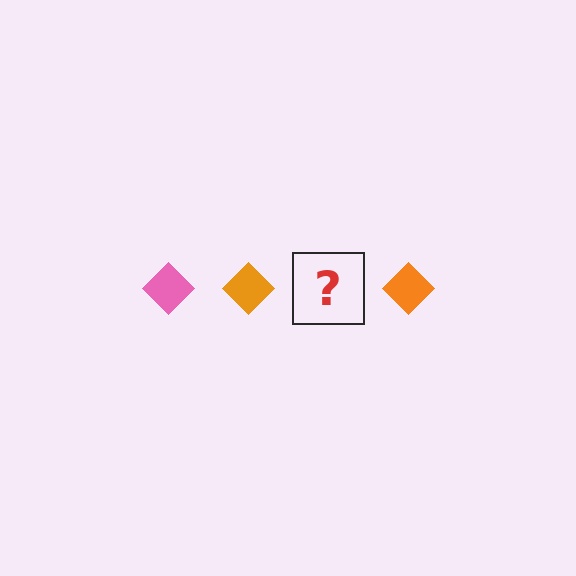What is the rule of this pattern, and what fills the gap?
The rule is that the pattern cycles through pink, orange diamonds. The gap should be filled with a pink diamond.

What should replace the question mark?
The question mark should be replaced with a pink diamond.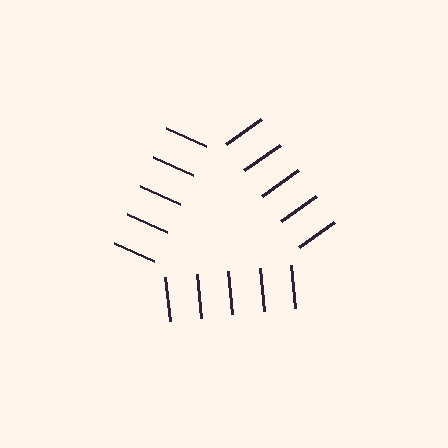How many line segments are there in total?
15 — 5 along each of the 3 edges.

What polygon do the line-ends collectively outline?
An illusory triangle — the line segments terminate on its edges but no continuous stroke is drawn.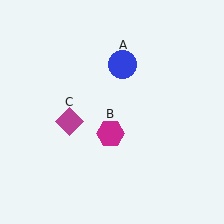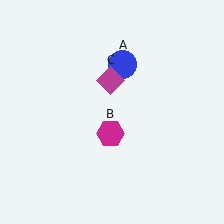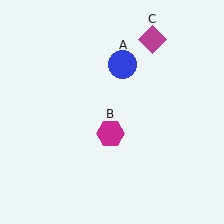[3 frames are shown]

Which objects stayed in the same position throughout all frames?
Blue circle (object A) and magenta hexagon (object B) remained stationary.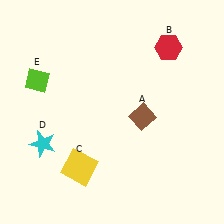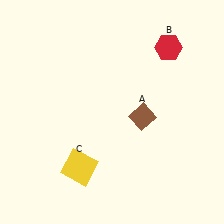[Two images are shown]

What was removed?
The cyan star (D), the lime diamond (E) were removed in Image 2.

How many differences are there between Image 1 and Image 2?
There are 2 differences between the two images.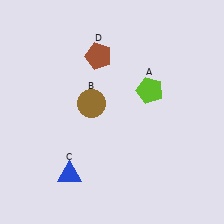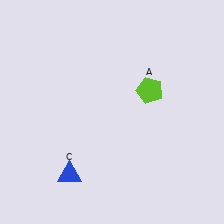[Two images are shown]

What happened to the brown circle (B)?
The brown circle (B) was removed in Image 2. It was in the top-left area of Image 1.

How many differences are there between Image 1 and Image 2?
There are 2 differences between the two images.